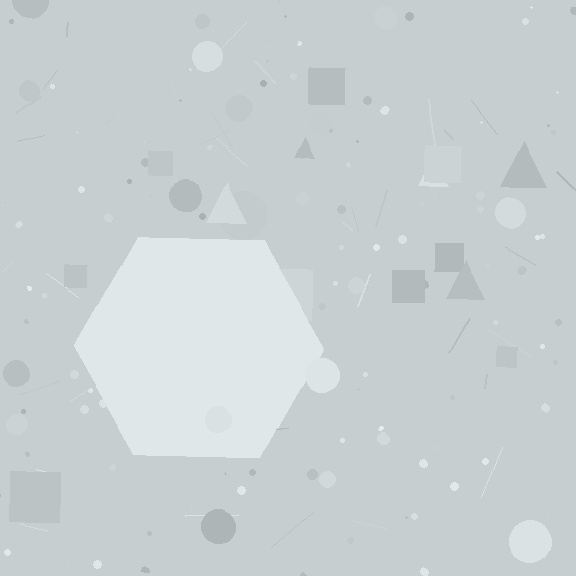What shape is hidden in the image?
A hexagon is hidden in the image.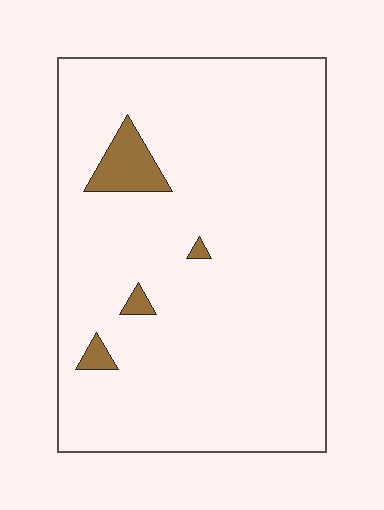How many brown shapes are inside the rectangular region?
4.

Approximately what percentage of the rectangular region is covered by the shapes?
Approximately 5%.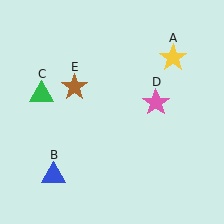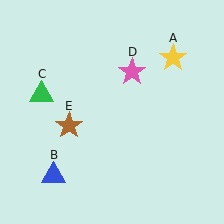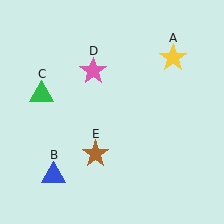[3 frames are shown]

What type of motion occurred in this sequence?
The pink star (object D), brown star (object E) rotated counterclockwise around the center of the scene.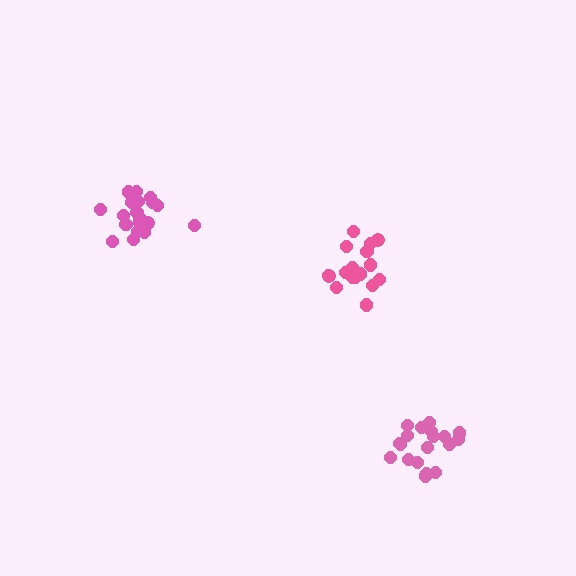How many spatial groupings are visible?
There are 3 spatial groupings.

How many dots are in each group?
Group 1: 20 dots, Group 2: 17 dots, Group 3: 19 dots (56 total).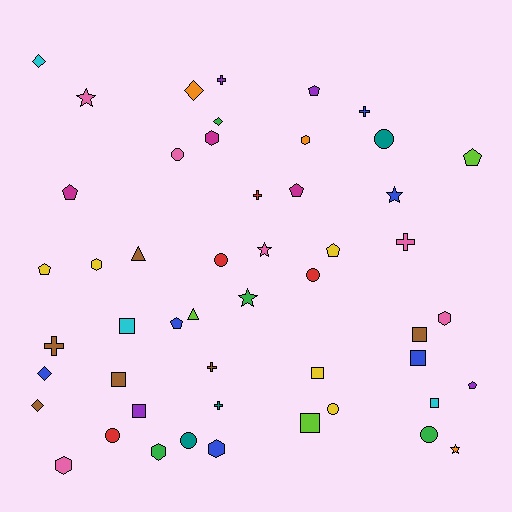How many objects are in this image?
There are 50 objects.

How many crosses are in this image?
There are 7 crosses.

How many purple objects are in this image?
There are 4 purple objects.